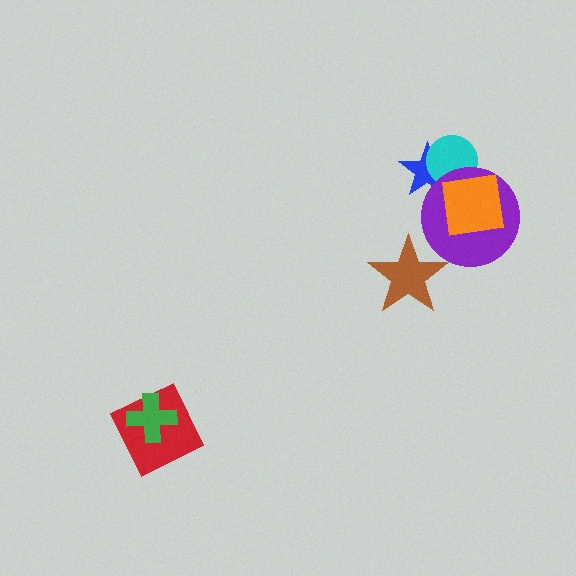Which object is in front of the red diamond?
The green cross is in front of the red diamond.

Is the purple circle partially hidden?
Yes, it is partially covered by another shape.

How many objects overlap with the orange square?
1 object overlaps with the orange square.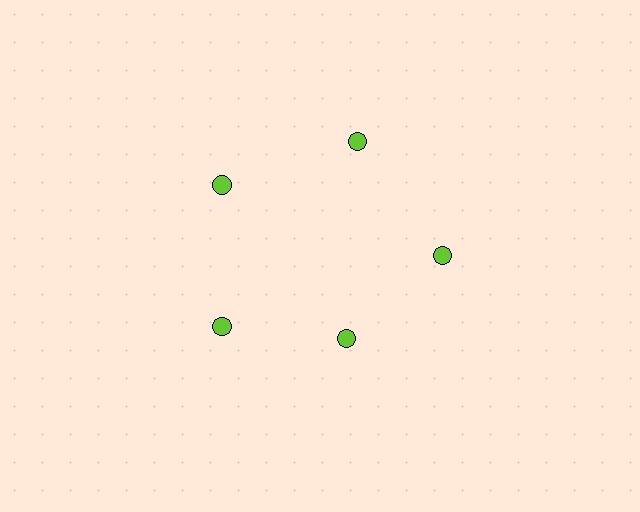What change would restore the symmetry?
The symmetry would be restored by moving it outward, back onto the ring so that all 5 circles sit at equal angles and equal distance from the center.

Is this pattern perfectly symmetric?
No. The 5 lime circles are arranged in a ring, but one element near the 5 o'clock position is pulled inward toward the center, breaking the 5-fold rotational symmetry.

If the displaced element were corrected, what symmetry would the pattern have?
It would have 5-fold rotational symmetry — the pattern would map onto itself every 72 degrees.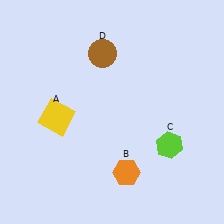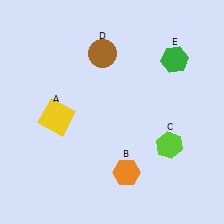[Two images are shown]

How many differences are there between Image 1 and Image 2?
There is 1 difference between the two images.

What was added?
A green hexagon (E) was added in Image 2.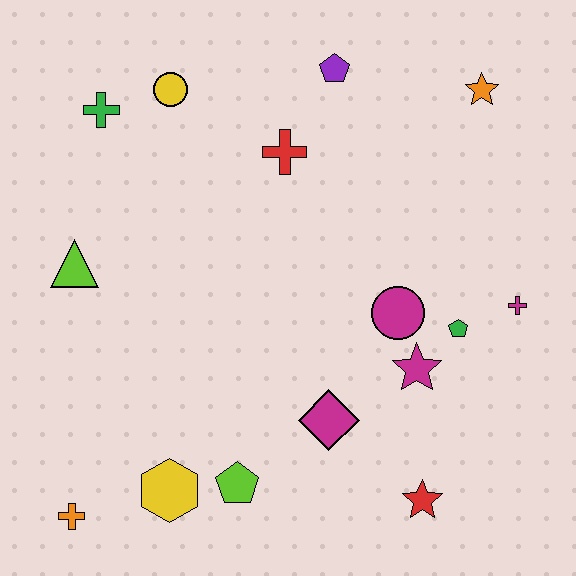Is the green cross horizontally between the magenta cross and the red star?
No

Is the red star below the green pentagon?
Yes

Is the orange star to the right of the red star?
Yes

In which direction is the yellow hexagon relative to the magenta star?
The yellow hexagon is to the left of the magenta star.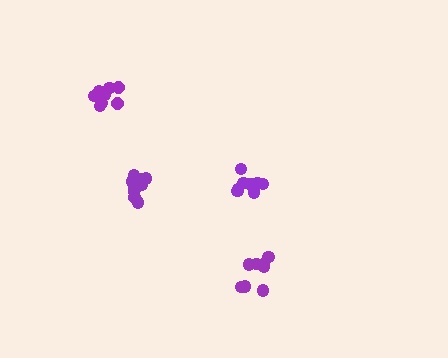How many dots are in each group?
Group 1: 8 dots, Group 2: 9 dots, Group 3: 10 dots, Group 4: 9 dots (36 total).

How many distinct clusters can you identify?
There are 4 distinct clusters.